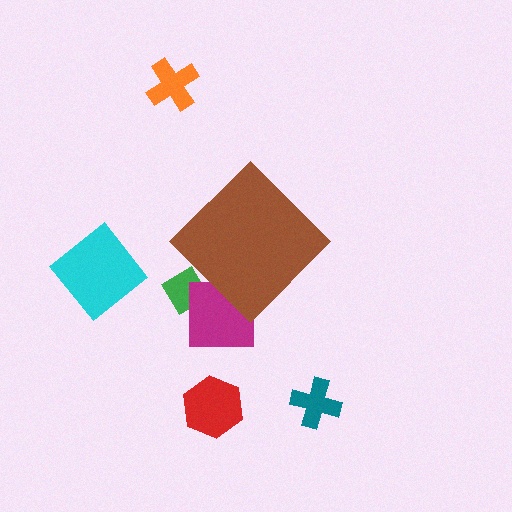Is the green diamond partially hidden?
Yes, the green diamond is partially hidden behind the brown diamond.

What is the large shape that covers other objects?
A brown diamond.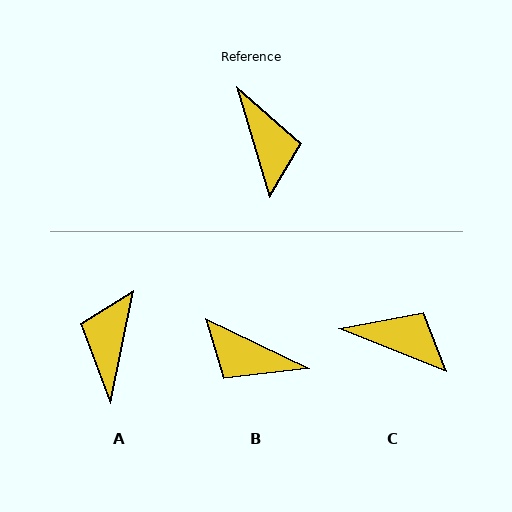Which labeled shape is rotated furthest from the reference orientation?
A, about 152 degrees away.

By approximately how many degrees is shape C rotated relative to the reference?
Approximately 52 degrees counter-clockwise.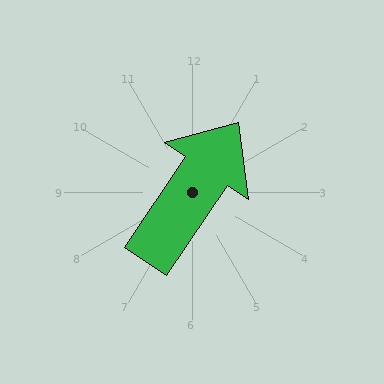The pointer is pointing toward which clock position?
Roughly 1 o'clock.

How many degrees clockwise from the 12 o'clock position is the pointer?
Approximately 34 degrees.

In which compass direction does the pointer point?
Northeast.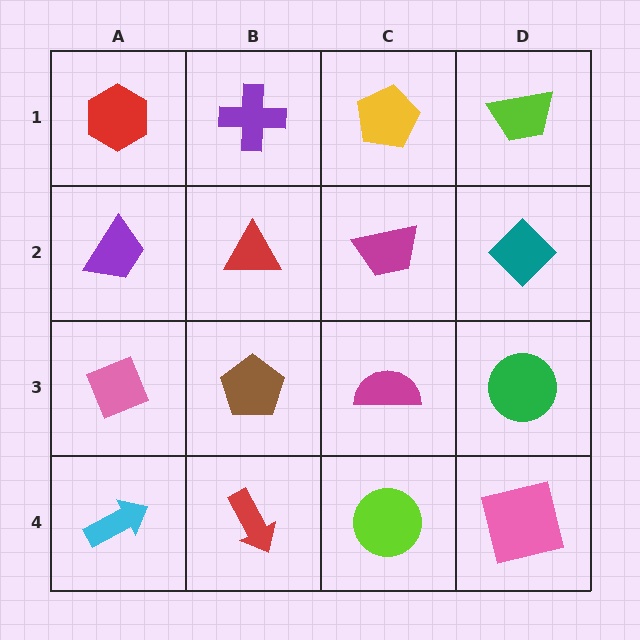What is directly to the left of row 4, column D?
A lime circle.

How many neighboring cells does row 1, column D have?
2.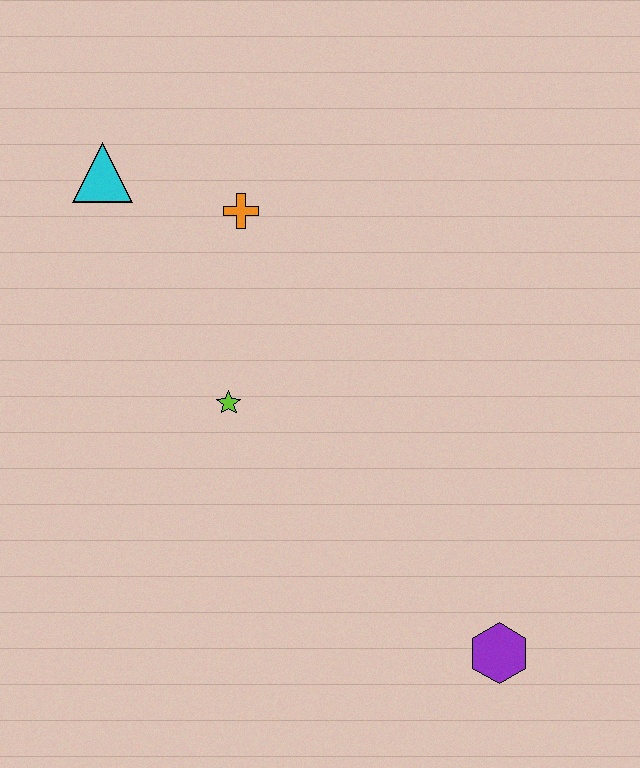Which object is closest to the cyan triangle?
The orange cross is closest to the cyan triangle.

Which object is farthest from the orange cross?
The purple hexagon is farthest from the orange cross.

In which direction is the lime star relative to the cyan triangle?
The lime star is below the cyan triangle.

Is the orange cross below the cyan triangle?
Yes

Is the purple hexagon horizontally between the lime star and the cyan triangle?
No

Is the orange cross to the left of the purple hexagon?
Yes